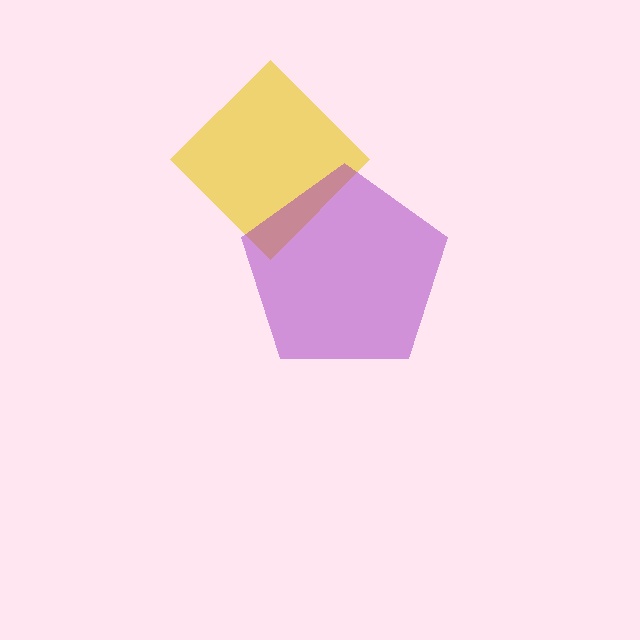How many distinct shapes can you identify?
There are 2 distinct shapes: a yellow diamond, a purple pentagon.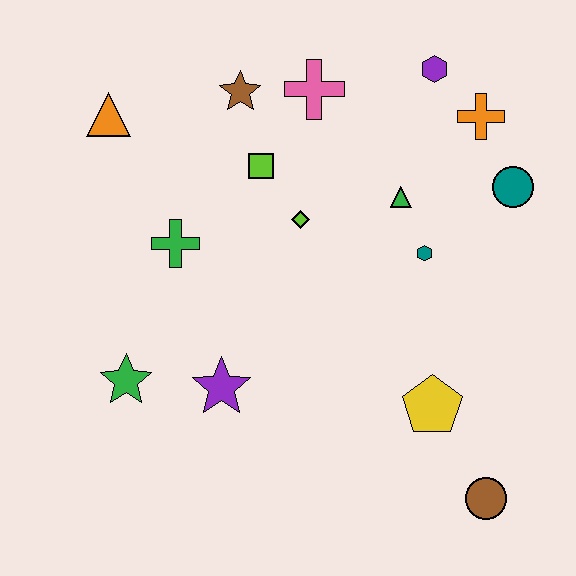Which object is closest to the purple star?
The green star is closest to the purple star.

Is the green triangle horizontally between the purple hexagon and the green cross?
Yes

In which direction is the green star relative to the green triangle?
The green star is to the left of the green triangle.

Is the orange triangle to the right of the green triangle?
No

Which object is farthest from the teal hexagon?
The orange triangle is farthest from the teal hexagon.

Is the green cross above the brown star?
No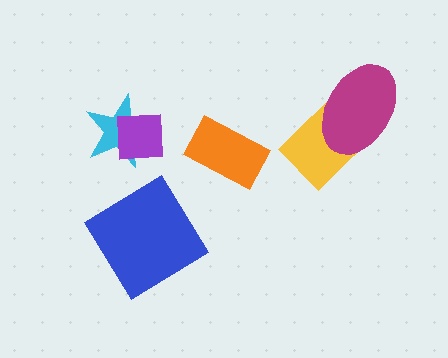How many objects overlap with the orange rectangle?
0 objects overlap with the orange rectangle.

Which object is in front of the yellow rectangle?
The magenta ellipse is in front of the yellow rectangle.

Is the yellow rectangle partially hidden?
Yes, it is partially covered by another shape.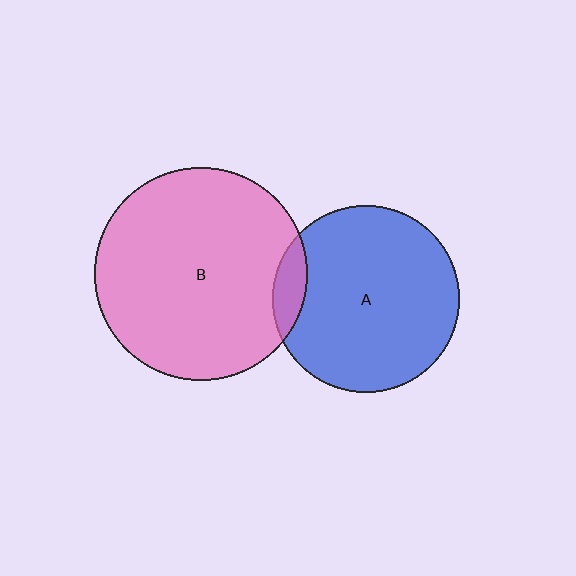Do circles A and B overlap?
Yes.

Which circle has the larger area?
Circle B (pink).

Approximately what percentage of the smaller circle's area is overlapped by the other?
Approximately 10%.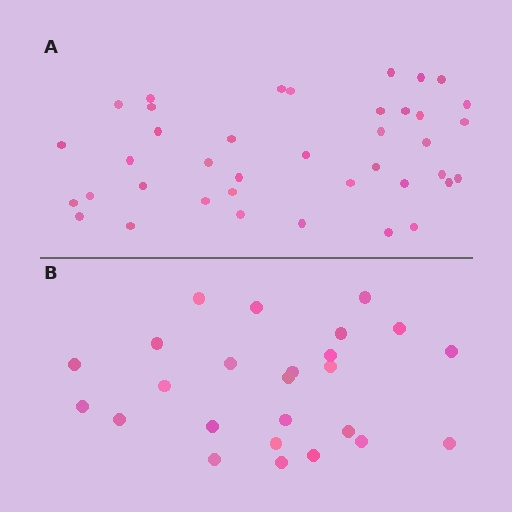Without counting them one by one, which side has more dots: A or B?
Region A (the top region) has more dots.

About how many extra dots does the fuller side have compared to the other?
Region A has approximately 15 more dots than region B.